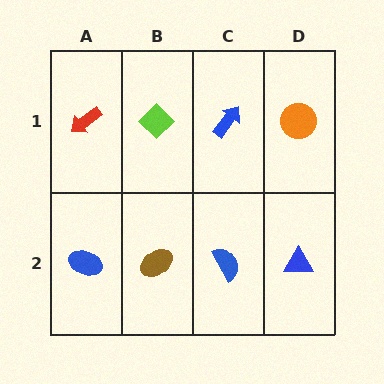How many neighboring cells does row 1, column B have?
3.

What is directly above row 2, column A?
A red arrow.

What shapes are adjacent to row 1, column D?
A blue triangle (row 2, column D), a blue arrow (row 1, column C).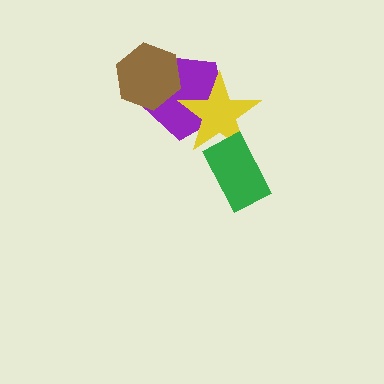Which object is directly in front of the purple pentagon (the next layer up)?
The yellow star is directly in front of the purple pentagon.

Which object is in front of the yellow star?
The green rectangle is in front of the yellow star.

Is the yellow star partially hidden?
Yes, it is partially covered by another shape.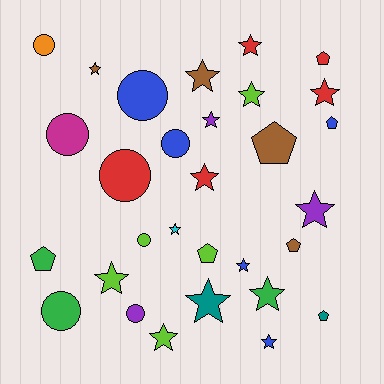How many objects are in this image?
There are 30 objects.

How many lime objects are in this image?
There are 5 lime objects.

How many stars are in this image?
There are 15 stars.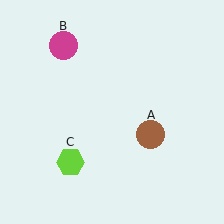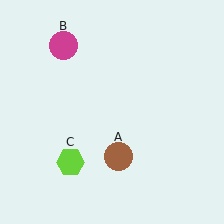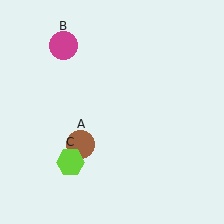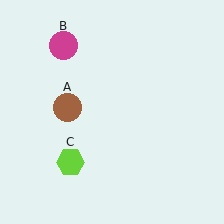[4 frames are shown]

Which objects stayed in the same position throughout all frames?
Magenta circle (object B) and lime hexagon (object C) remained stationary.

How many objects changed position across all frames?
1 object changed position: brown circle (object A).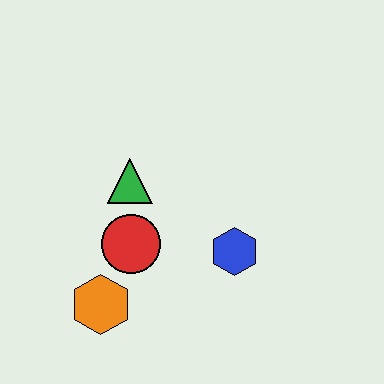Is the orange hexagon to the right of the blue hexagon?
No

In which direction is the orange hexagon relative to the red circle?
The orange hexagon is below the red circle.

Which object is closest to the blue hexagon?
The red circle is closest to the blue hexagon.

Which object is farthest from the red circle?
The blue hexagon is farthest from the red circle.